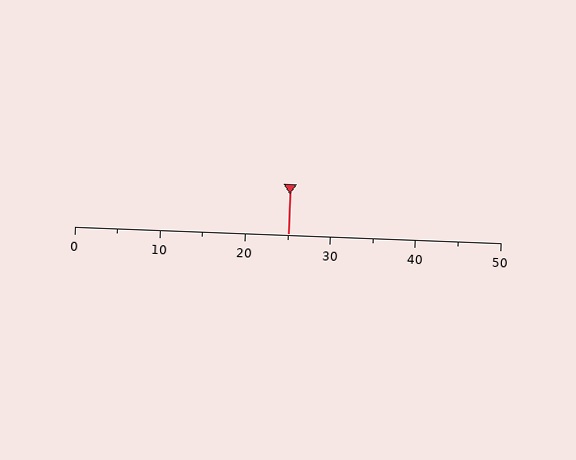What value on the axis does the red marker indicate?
The marker indicates approximately 25.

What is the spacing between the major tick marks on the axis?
The major ticks are spaced 10 apart.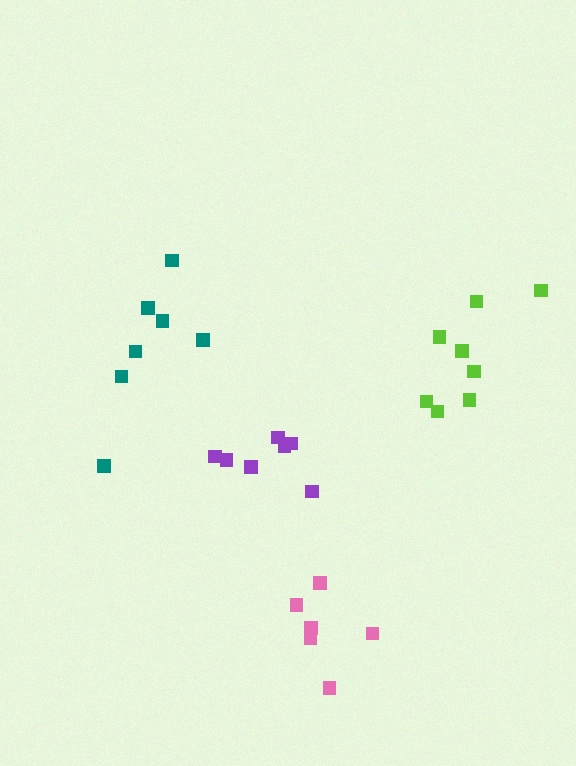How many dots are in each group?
Group 1: 7 dots, Group 2: 7 dots, Group 3: 6 dots, Group 4: 8 dots (28 total).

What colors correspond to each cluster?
The clusters are colored: purple, teal, pink, lime.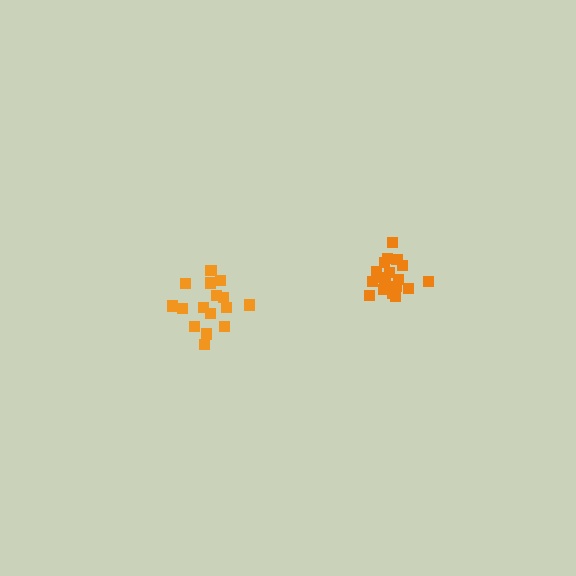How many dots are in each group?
Group 1: 16 dots, Group 2: 20 dots (36 total).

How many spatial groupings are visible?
There are 2 spatial groupings.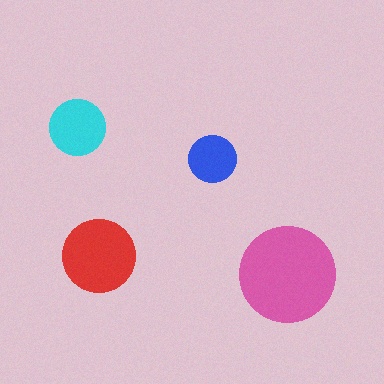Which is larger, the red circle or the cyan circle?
The red one.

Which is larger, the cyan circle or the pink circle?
The pink one.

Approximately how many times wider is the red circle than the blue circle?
About 1.5 times wider.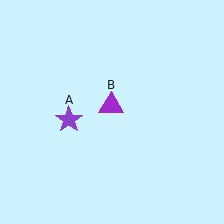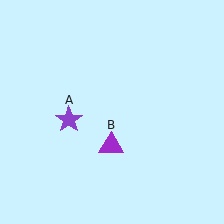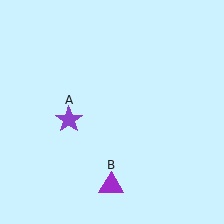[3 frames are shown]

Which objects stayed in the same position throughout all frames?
Purple star (object A) remained stationary.